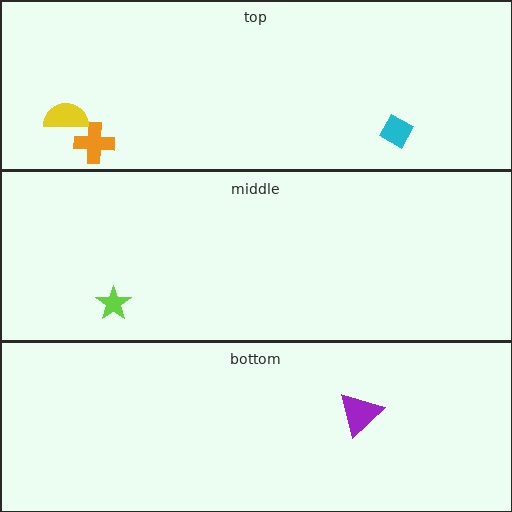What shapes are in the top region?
The cyan diamond, the orange cross, the yellow semicircle.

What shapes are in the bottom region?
The purple triangle.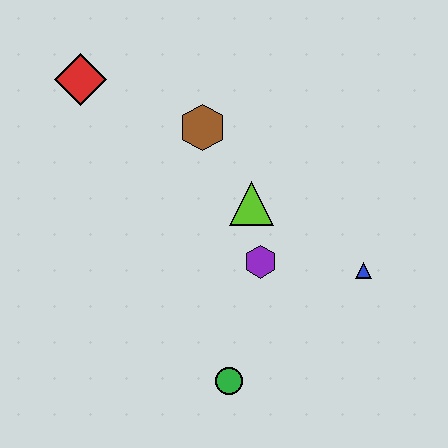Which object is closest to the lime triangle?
The purple hexagon is closest to the lime triangle.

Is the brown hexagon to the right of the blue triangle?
No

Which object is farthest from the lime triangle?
The red diamond is farthest from the lime triangle.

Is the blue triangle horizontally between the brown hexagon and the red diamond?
No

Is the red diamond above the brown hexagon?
Yes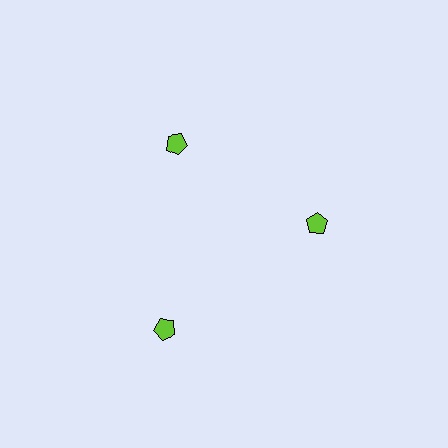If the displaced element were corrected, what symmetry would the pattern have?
It would have 3-fold rotational symmetry — the pattern would map onto itself every 120 degrees.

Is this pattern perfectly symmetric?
No. The 3 lime pentagons are arranged in a ring, but one element near the 7 o'clock position is pushed outward from the center, breaking the 3-fold rotational symmetry.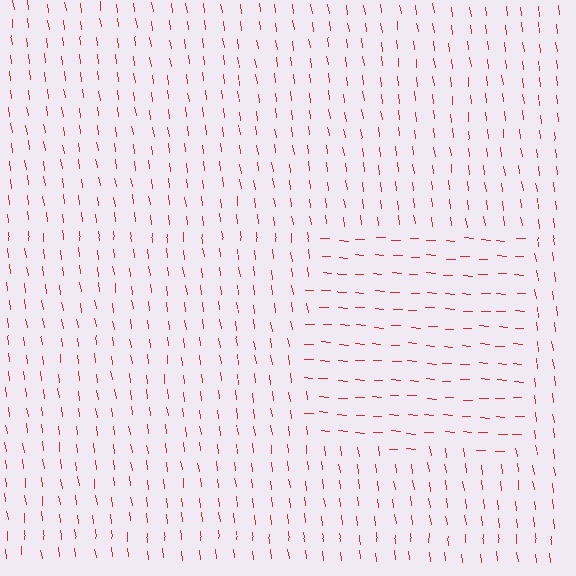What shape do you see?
I see a rectangle.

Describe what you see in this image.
The image is filled with small red line segments. A rectangle region in the image has lines oriented differently from the surrounding lines, creating a visible texture boundary.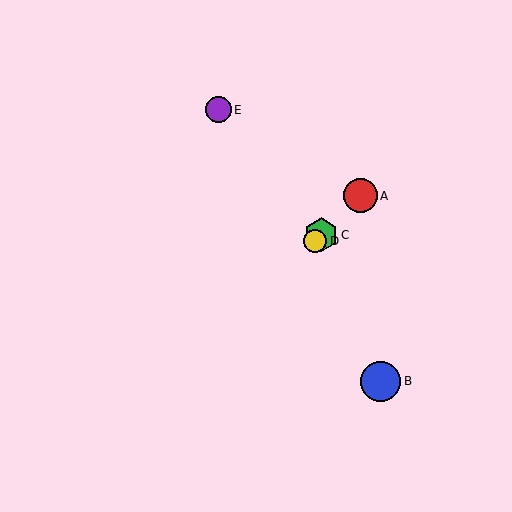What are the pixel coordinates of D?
Object D is at (315, 241).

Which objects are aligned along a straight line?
Objects A, C, D are aligned along a straight line.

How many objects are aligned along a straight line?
3 objects (A, C, D) are aligned along a straight line.